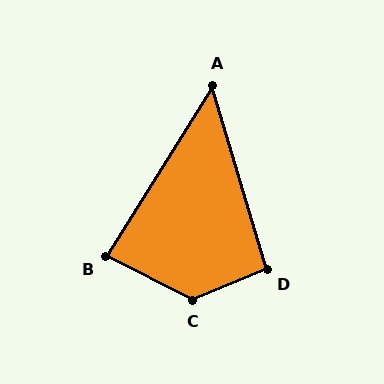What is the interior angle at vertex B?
Approximately 84 degrees (acute).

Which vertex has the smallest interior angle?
A, at approximately 49 degrees.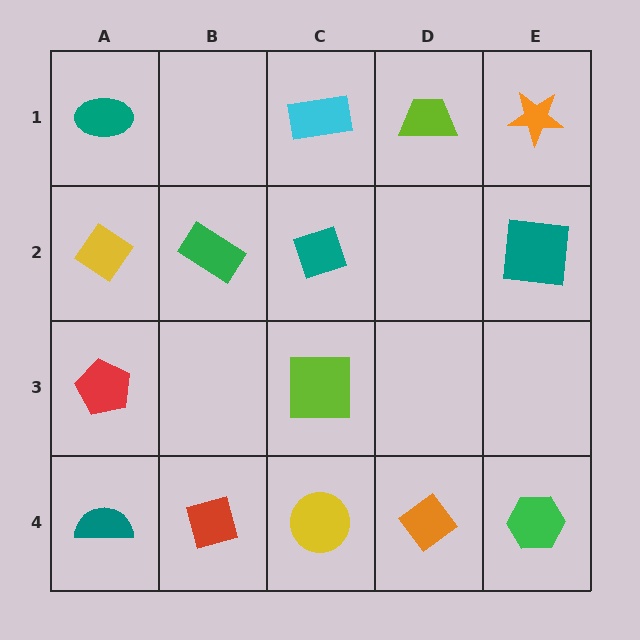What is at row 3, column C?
A lime square.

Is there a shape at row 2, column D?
No, that cell is empty.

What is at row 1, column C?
A cyan rectangle.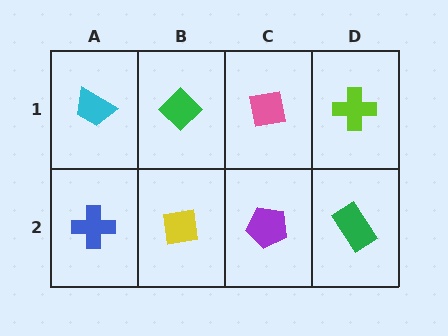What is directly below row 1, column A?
A blue cross.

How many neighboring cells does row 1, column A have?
2.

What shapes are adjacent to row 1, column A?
A blue cross (row 2, column A), a green diamond (row 1, column B).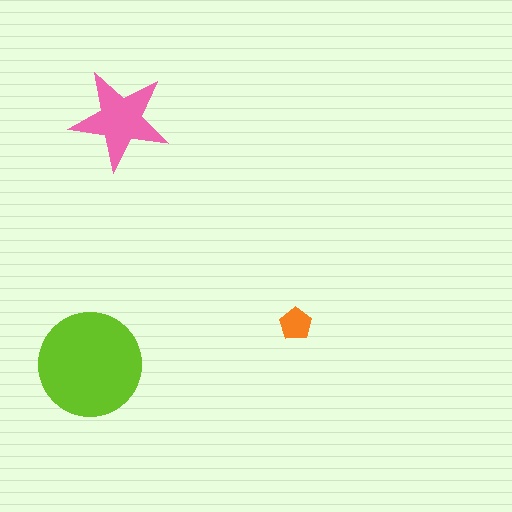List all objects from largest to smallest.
The lime circle, the pink star, the orange pentagon.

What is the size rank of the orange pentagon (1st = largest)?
3rd.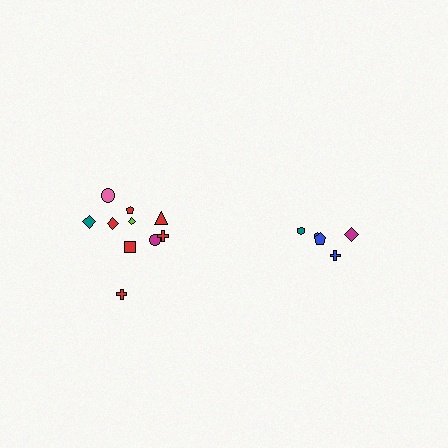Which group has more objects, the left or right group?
The left group.